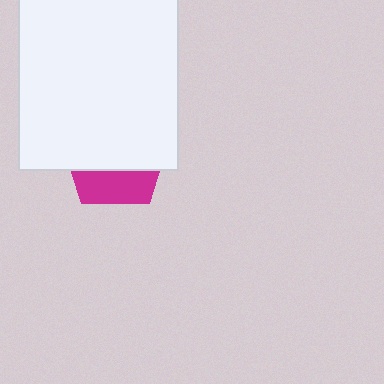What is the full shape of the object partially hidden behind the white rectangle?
The partially hidden object is a magenta pentagon.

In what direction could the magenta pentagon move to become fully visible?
The magenta pentagon could move down. That would shift it out from behind the white rectangle entirely.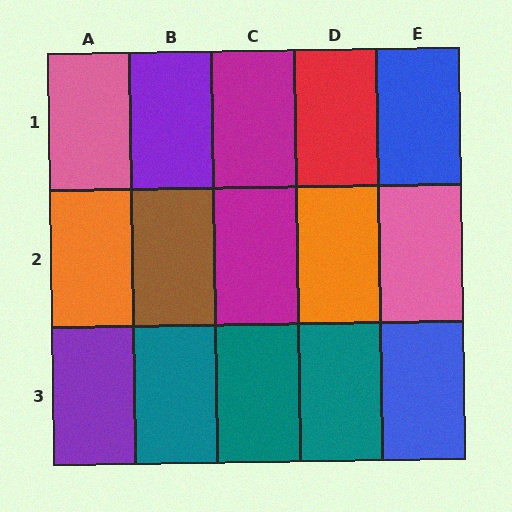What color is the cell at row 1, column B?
Purple.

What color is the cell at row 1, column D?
Red.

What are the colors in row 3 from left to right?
Purple, teal, teal, teal, blue.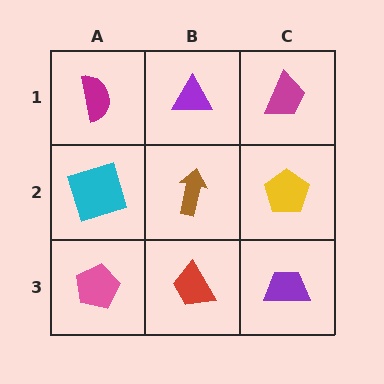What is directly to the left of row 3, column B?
A pink pentagon.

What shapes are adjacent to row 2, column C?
A magenta trapezoid (row 1, column C), a purple trapezoid (row 3, column C), a brown arrow (row 2, column B).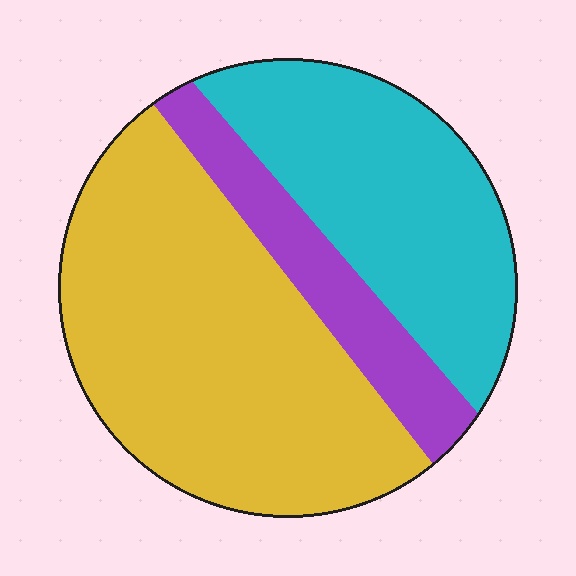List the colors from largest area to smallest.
From largest to smallest: yellow, cyan, purple.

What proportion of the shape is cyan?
Cyan takes up about one third (1/3) of the shape.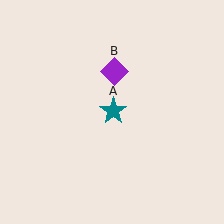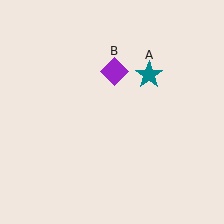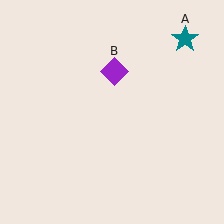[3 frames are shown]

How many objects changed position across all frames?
1 object changed position: teal star (object A).